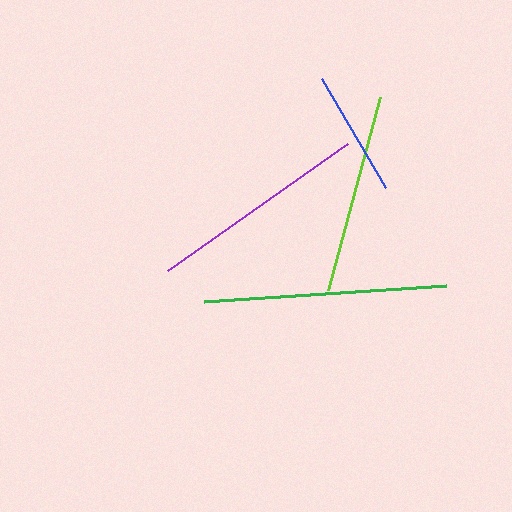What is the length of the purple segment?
The purple segment is approximately 220 pixels long.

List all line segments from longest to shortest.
From longest to shortest: green, purple, lime, blue.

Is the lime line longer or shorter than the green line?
The green line is longer than the lime line.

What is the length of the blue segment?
The blue segment is approximately 127 pixels long.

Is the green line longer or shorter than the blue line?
The green line is longer than the blue line.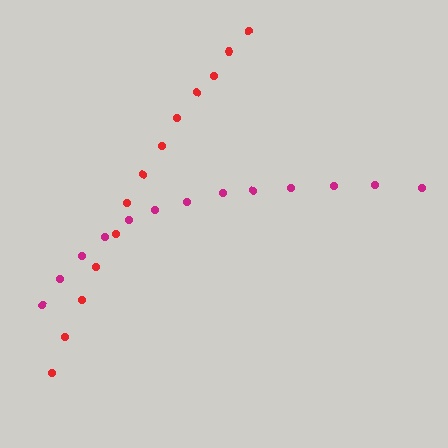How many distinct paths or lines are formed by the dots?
There are 2 distinct paths.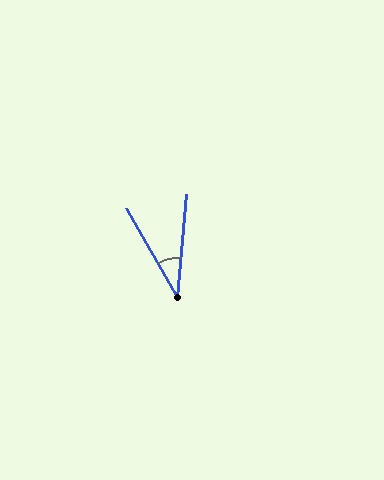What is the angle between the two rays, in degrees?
Approximately 35 degrees.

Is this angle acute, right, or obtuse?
It is acute.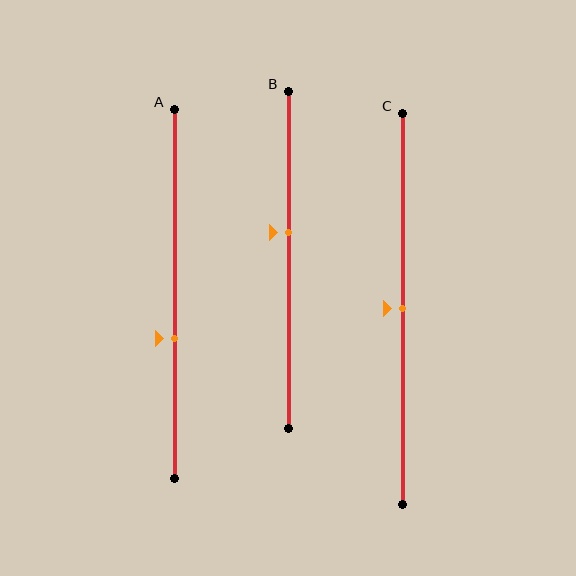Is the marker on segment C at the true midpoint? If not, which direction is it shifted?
Yes, the marker on segment C is at the true midpoint.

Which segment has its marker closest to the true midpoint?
Segment C has its marker closest to the true midpoint.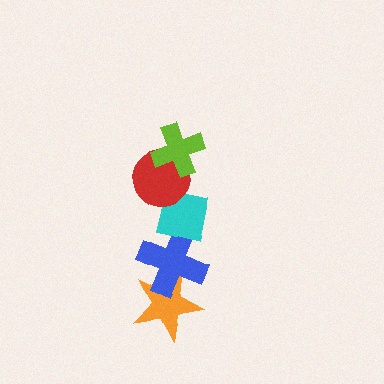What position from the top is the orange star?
The orange star is 5th from the top.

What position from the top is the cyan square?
The cyan square is 3rd from the top.